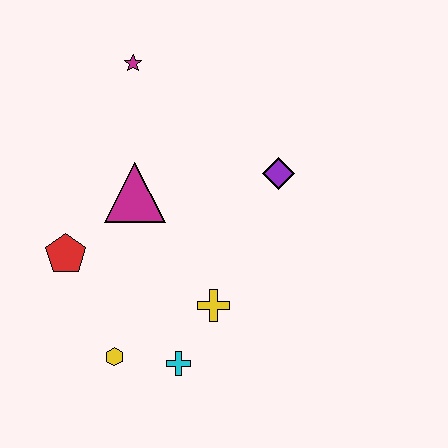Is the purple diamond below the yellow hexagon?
No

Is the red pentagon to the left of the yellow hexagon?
Yes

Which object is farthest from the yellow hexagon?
The magenta star is farthest from the yellow hexagon.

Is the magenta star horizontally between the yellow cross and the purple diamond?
No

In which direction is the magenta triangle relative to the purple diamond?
The magenta triangle is to the left of the purple diamond.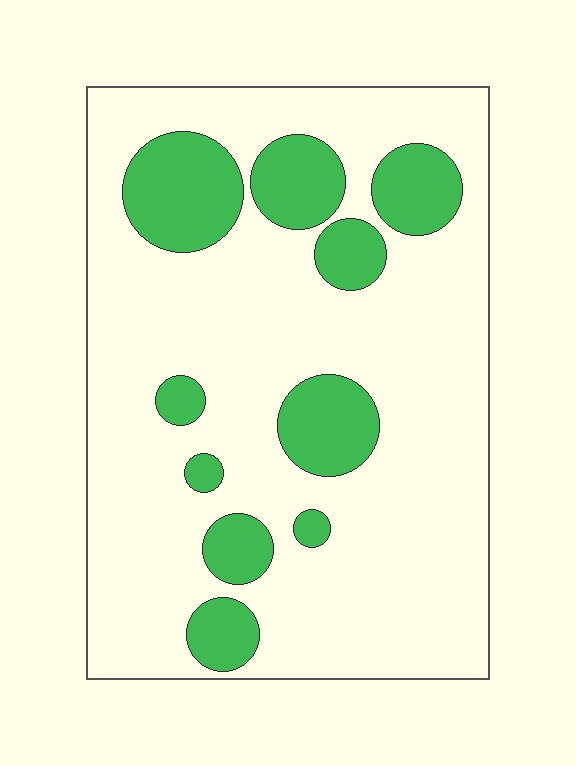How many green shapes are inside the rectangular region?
10.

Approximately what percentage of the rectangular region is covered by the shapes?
Approximately 20%.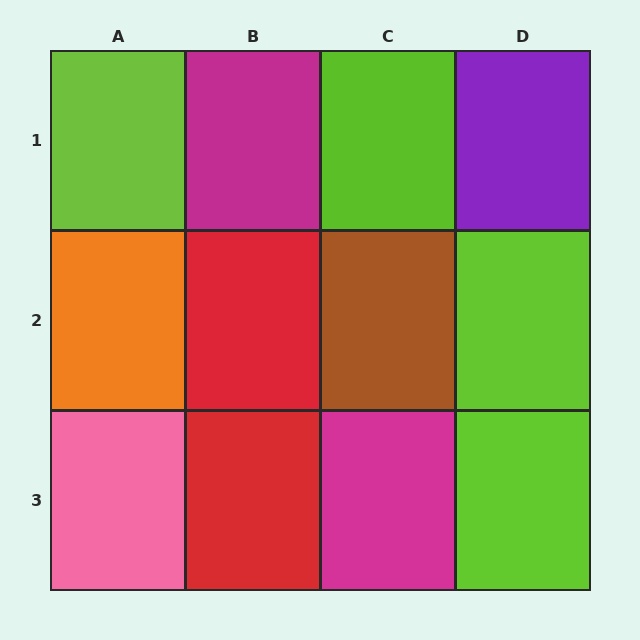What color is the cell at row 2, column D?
Lime.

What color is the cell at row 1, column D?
Purple.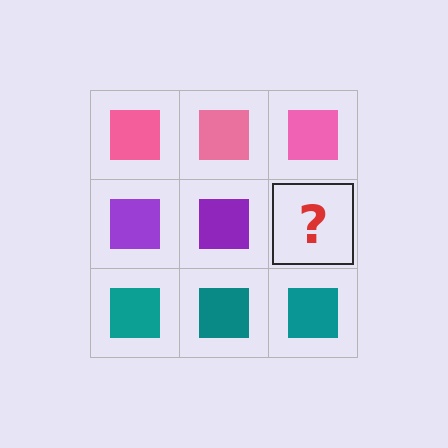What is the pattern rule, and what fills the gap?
The rule is that each row has a consistent color. The gap should be filled with a purple square.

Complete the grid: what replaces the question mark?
The question mark should be replaced with a purple square.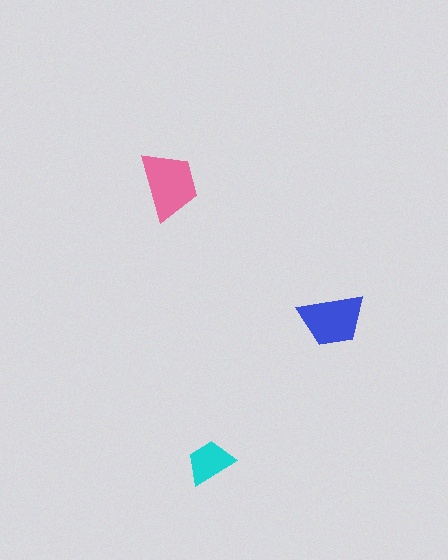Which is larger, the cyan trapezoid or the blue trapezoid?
The blue one.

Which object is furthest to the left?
The pink trapezoid is leftmost.